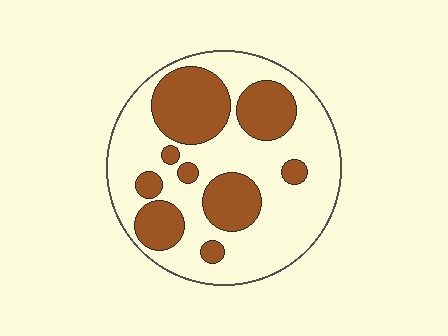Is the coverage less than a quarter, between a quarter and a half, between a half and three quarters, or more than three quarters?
Between a quarter and a half.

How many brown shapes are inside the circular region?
9.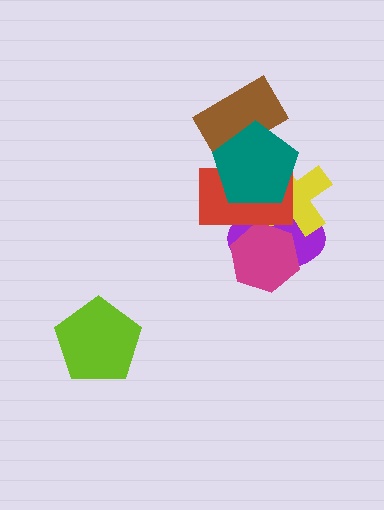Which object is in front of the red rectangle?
The teal pentagon is in front of the red rectangle.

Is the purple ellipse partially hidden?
Yes, it is partially covered by another shape.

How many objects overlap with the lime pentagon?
0 objects overlap with the lime pentagon.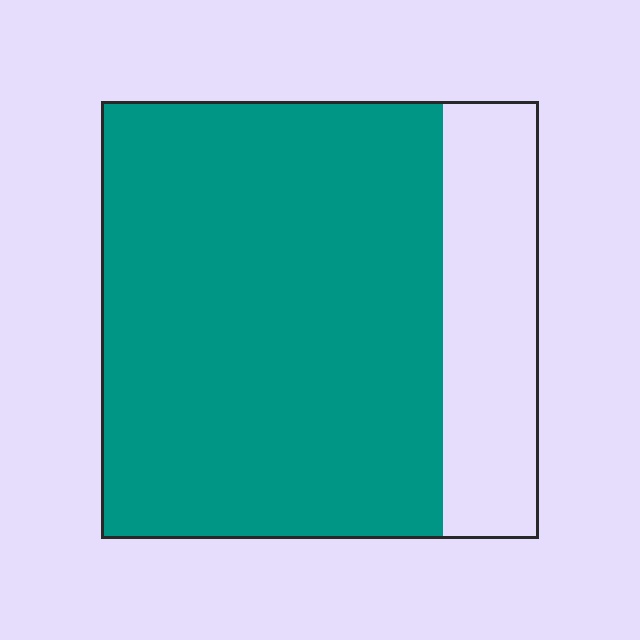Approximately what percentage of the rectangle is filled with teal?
Approximately 80%.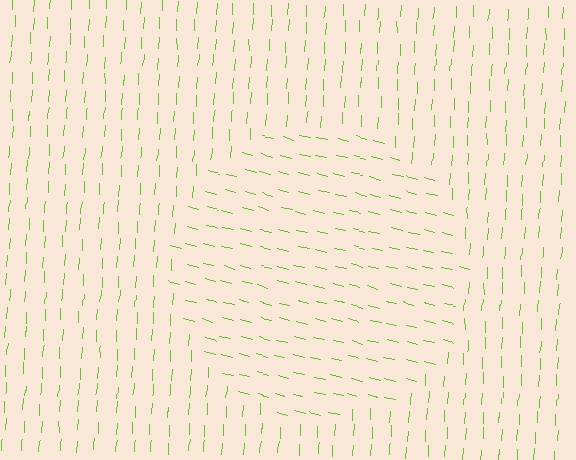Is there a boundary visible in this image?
Yes, there is a texture boundary formed by a change in line orientation.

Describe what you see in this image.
The image is filled with small lime line segments. A circle region in the image has lines oriented differently from the surrounding lines, creating a visible texture boundary.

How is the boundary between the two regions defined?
The boundary is defined purely by a change in line orientation (approximately 78 degrees difference). All lines are the same color and thickness.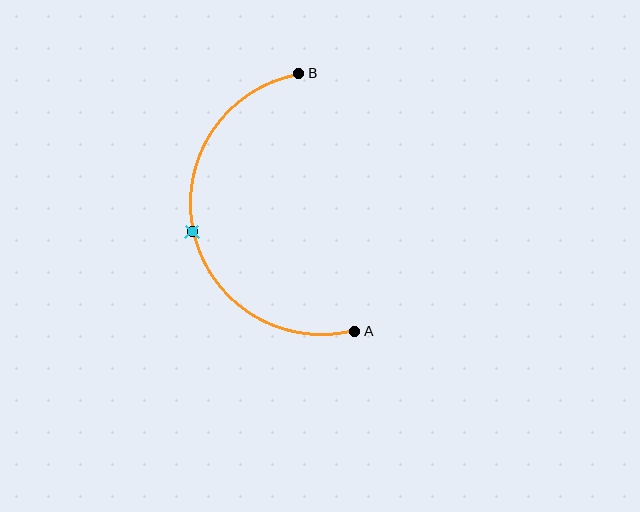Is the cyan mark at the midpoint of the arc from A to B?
Yes. The cyan mark lies on the arc at equal arc-length from both A and B — it is the arc midpoint.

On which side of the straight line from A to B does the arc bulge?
The arc bulges to the left of the straight line connecting A and B.